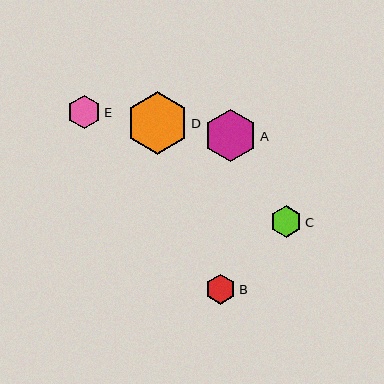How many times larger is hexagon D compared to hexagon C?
Hexagon D is approximately 1.9 times the size of hexagon C.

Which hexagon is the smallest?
Hexagon B is the smallest with a size of approximately 30 pixels.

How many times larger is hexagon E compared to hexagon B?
Hexagon E is approximately 1.1 times the size of hexagon B.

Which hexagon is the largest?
Hexagon D is the largest with a size of approximately 62 pixels.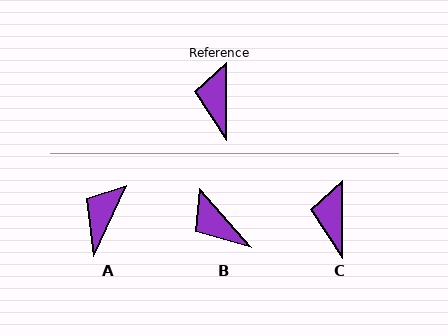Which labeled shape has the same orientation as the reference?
C.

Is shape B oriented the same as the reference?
No, it is off by about 42 degrees.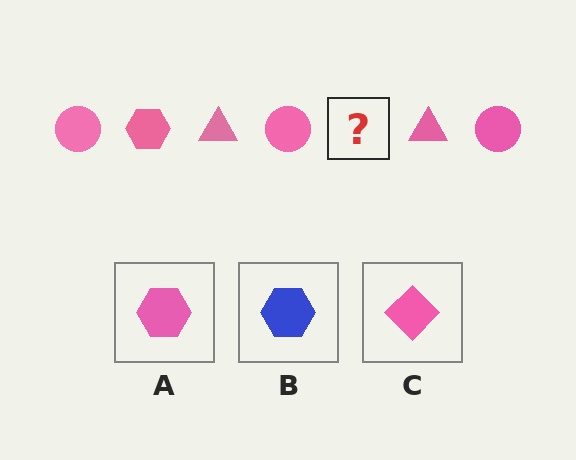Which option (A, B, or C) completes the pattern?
A.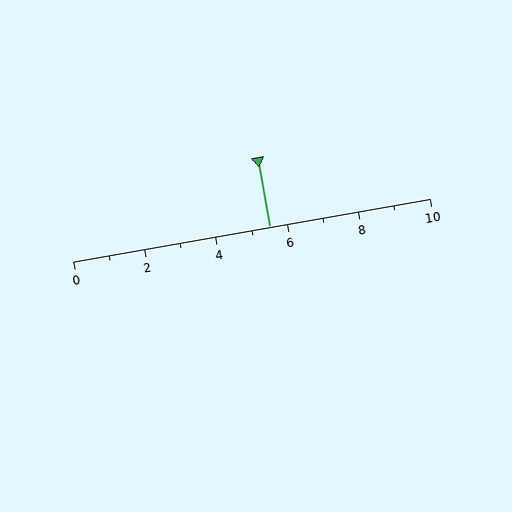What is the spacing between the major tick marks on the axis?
The major ticks are spaced 2 apart.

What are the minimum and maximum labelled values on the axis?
The axis runs from 0 to 10.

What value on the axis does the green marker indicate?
The marker indicates approximately 5.5.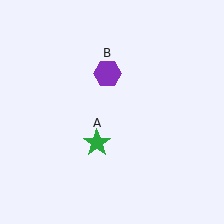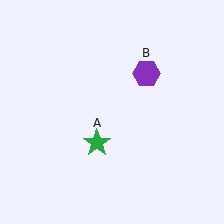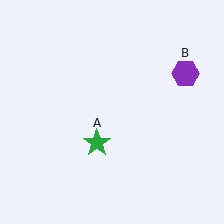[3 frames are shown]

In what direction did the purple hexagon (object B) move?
The purple hexagon (object B) moved right.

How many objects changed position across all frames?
1 object changed position: purple hexagon (object B).